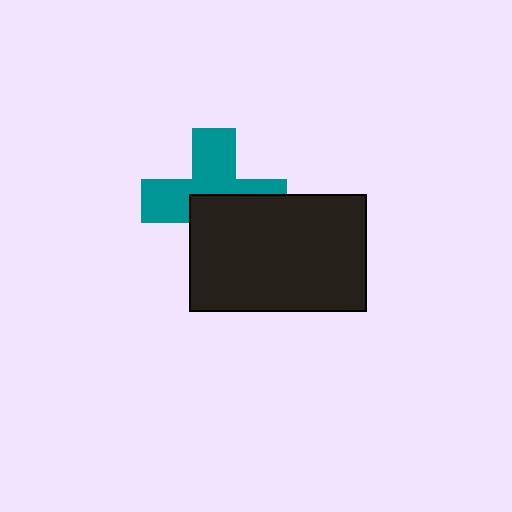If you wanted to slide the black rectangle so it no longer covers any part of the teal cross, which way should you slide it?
Slide it down — that is the most direct way to separate the two shapes.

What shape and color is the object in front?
The object in front is a black rectangle.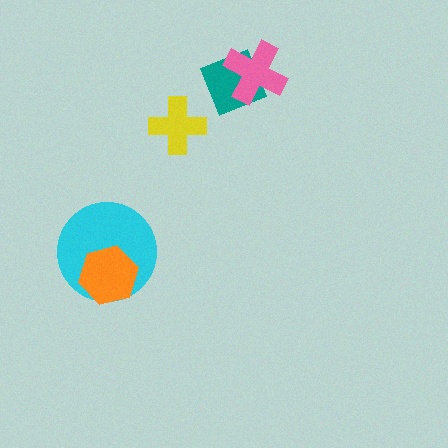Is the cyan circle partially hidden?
Yes, it is partially covered by another shape.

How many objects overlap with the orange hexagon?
1 object overlaps with the orange hexagon.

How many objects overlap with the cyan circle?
1 object overlaps with the cyan circle.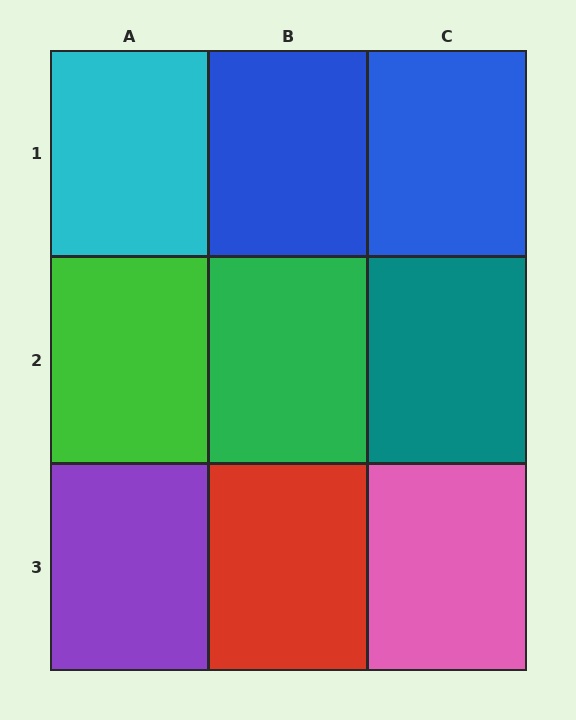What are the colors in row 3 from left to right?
Purple, red, pink.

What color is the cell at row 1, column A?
Cyan.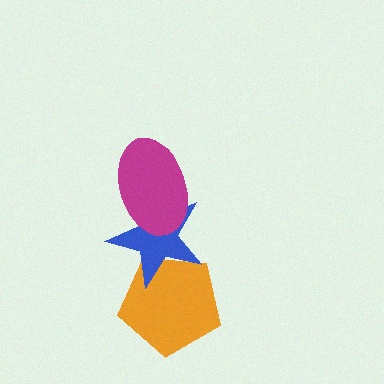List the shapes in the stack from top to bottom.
From top to bottom: the magenta ellipse, the blue star, the orange pentagon.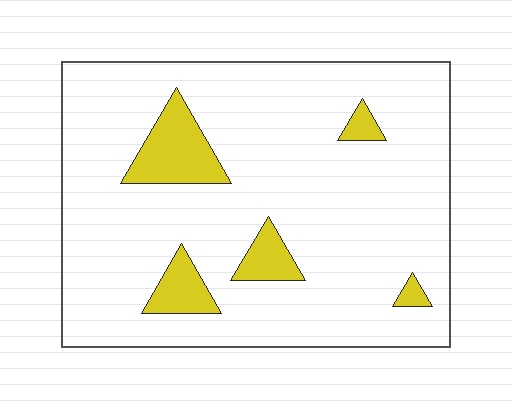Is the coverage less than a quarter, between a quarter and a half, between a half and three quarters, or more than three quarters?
Less than a quarter.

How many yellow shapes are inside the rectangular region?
5.